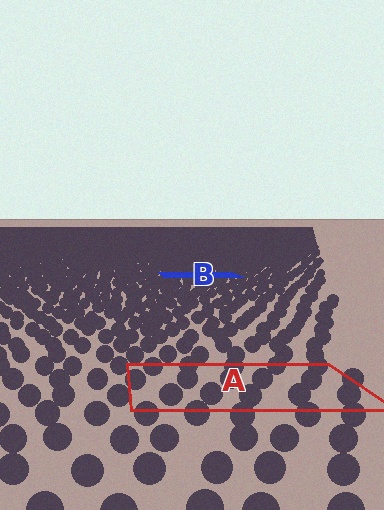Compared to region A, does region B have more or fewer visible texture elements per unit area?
Region B has more texture elements per unit area — they are packed more densely because it is farther away.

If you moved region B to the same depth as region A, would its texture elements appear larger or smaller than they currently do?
They would appear larger. At a closer depth, the same texture elements are projected at a bigger on-screen size.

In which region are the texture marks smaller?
The texture marks are smaller in region B, because it is farther away.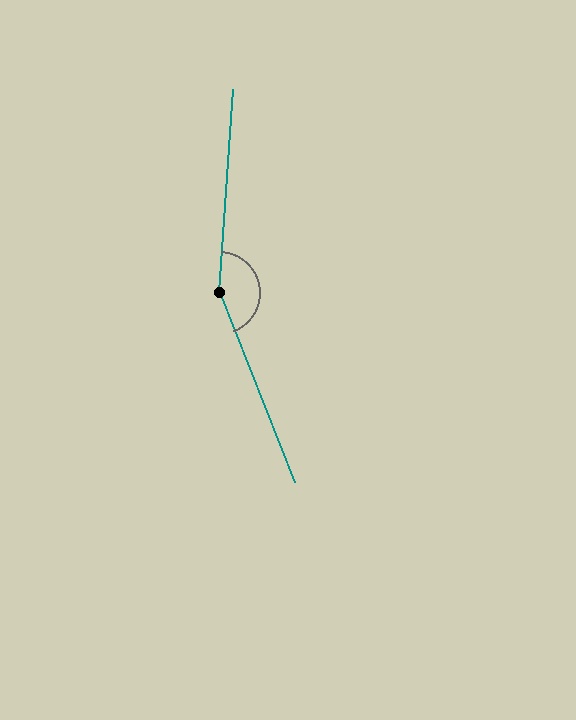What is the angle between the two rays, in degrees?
Approximately 155 degrees.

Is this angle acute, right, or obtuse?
It is obtuse.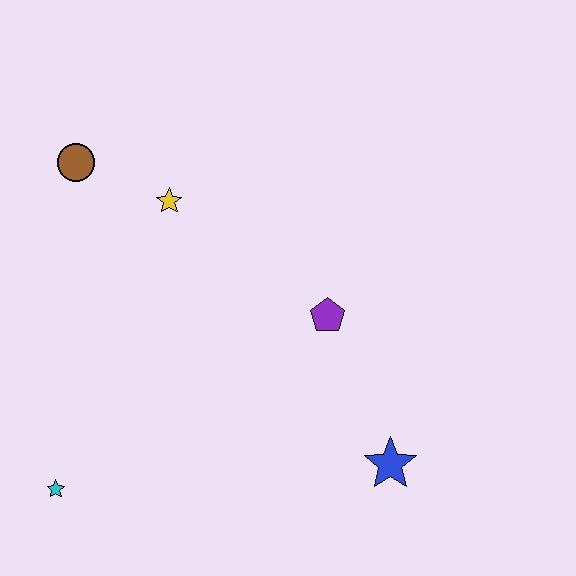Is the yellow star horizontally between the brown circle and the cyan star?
No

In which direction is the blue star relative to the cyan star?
The blue star is to the right of the cyan star.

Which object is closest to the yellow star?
The brown circle is closest to the yellow star.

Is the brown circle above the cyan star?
Yes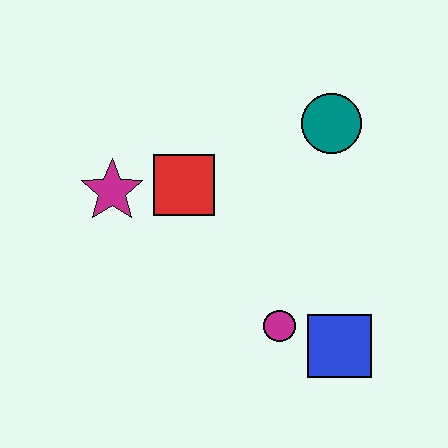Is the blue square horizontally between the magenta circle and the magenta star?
No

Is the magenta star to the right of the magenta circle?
No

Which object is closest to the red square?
The magenta star is closest to the red square.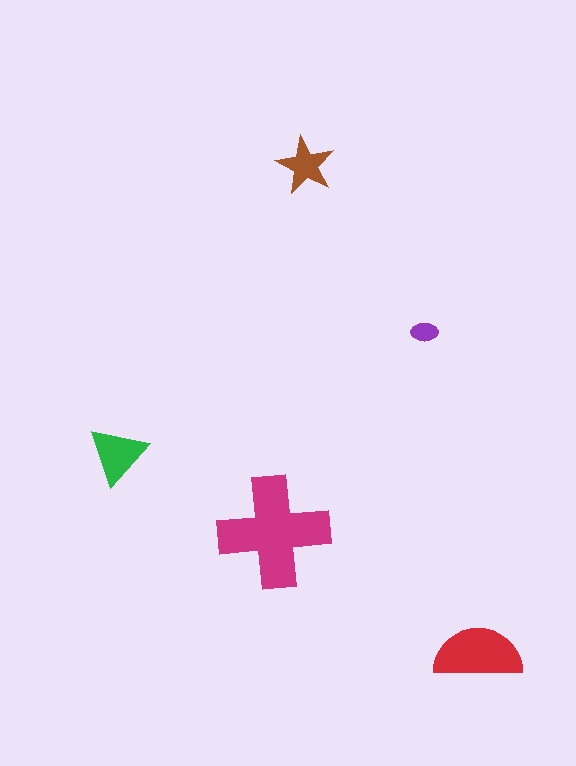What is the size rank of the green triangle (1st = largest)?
3rd.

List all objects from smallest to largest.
The purple ellipse, the brown star, the green triangle, the red semicircle, the magenta cross.